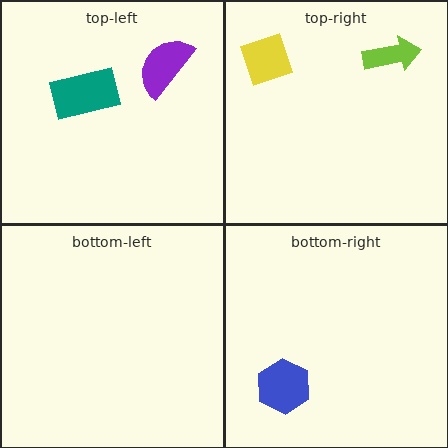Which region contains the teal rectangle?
The top-left region.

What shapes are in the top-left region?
The purple semicircle, the teal rectangle.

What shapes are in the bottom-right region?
The blue hexagon.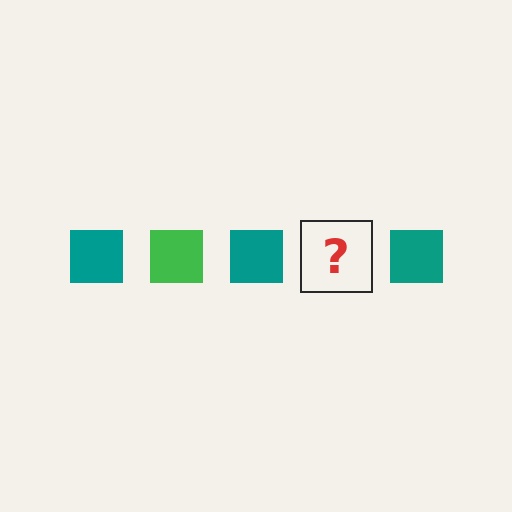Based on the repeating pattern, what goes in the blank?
The blank should be a green square.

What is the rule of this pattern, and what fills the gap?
The rule is that the pattern cycles through teal, green squares. The gap should be filled with a green square.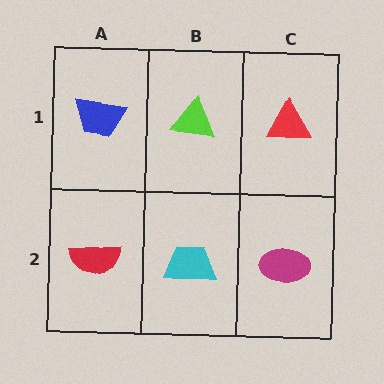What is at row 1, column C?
A red triangle.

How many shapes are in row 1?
3 shapes.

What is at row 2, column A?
A red semicircle.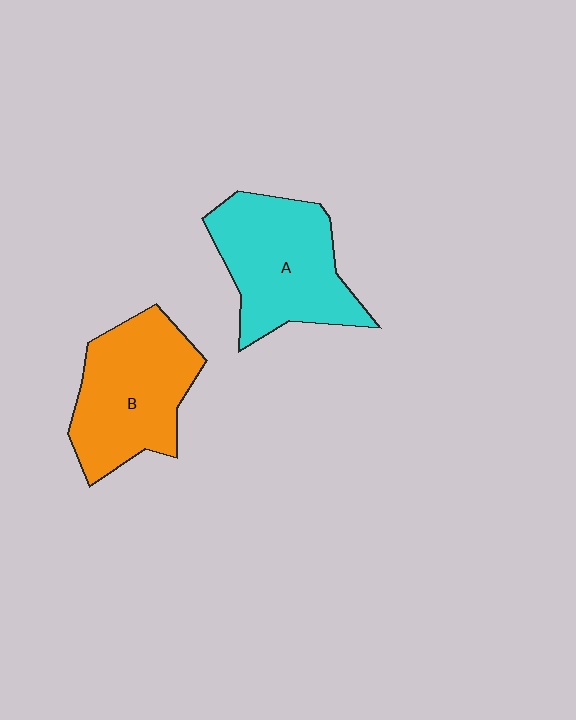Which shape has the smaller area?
Shape B (orange).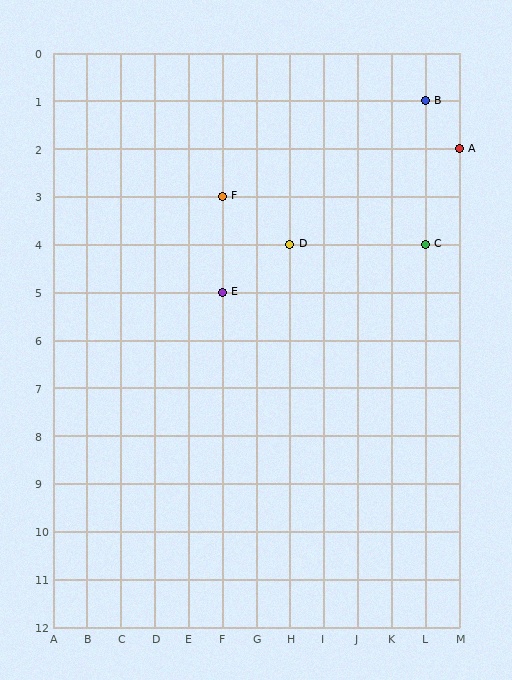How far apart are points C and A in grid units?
Points C and A are 1 column and 2 rows apart (about 2.2 grid units diagonally).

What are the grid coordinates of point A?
Point A is at grid coordinates (M, 2).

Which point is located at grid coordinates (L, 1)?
Point B is at (L, 1).